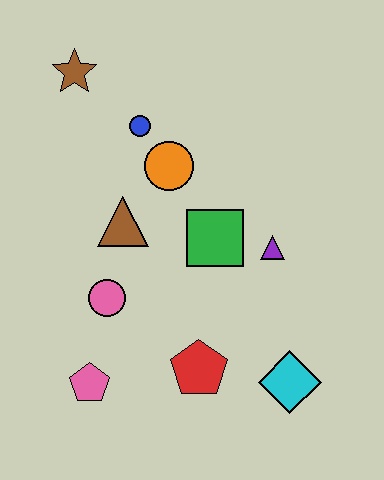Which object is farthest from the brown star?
The cyan diamond is farthest from the brown star.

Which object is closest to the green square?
The purple triangle is closest to the green square.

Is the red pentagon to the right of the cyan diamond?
No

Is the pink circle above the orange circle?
No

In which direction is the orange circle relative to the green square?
The orange circle is above the green square.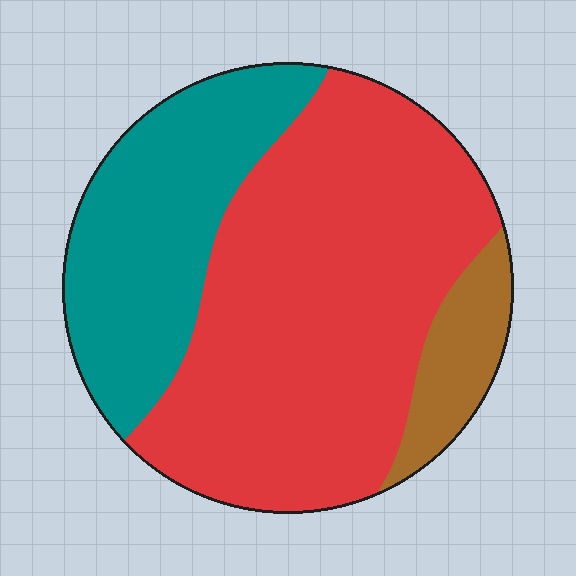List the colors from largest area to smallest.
From largest to smallest: red, teal, brown.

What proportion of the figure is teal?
Teal takes up about one third (1/3) of the figure.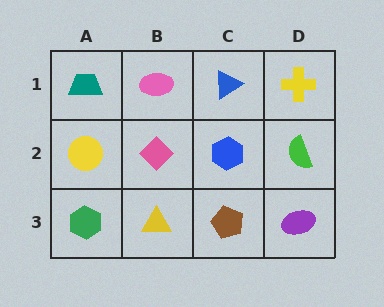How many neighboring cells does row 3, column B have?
3.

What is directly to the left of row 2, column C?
A pink diamond.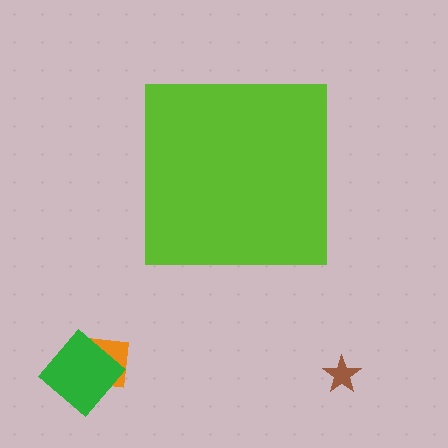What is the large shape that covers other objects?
A lime square.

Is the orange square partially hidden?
No, the orange square is fully visible.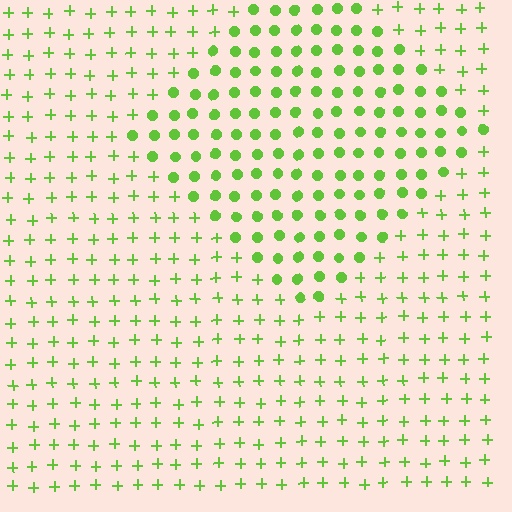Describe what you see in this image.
The image is filled with small lime elements arranged in a uniform grid. A diamond-shaped region contains circles, while the surrounding area contains plus signs. The boundary is defined purely by the change in element shape.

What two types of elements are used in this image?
The image uses circles inside the diamond region and plus signs outside it.